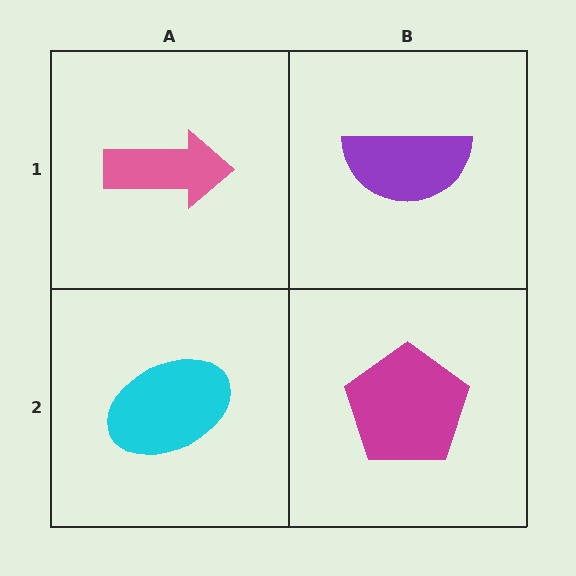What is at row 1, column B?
A purple semicircle.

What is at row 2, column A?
A cyan ellipse.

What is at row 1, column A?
A pink arrow.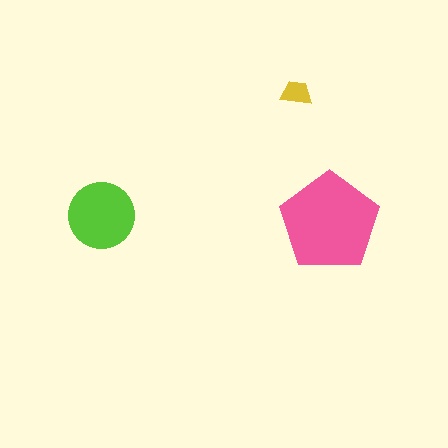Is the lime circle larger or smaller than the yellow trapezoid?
Larger.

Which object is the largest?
The pink pentagon.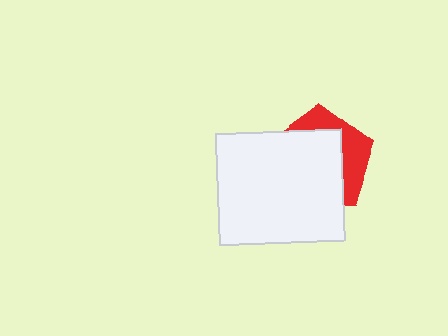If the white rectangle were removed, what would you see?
You would see the complete red pentagon.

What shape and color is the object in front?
The object in front is a white rectangle.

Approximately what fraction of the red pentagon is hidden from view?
Roughly 66% of the red pentagon is hidden behind the white rectangle.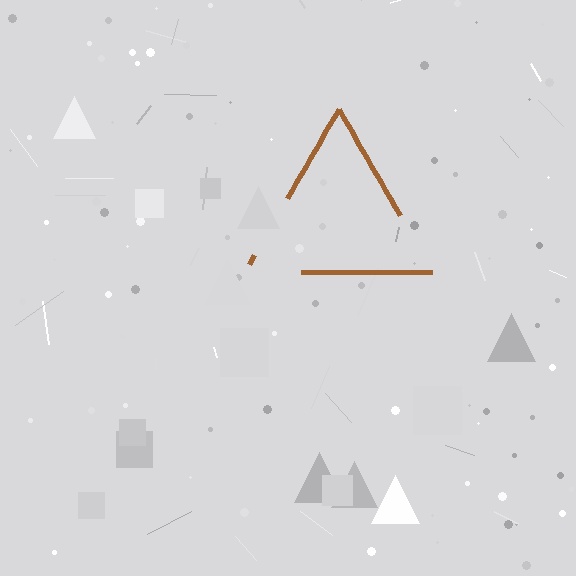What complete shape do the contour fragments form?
The contour fragments form a triangle.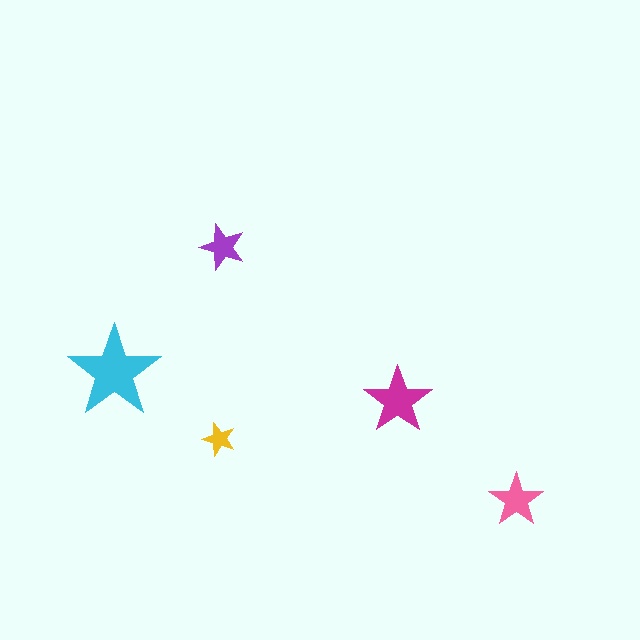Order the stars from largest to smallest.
the cyan one, the magenta one, the pink one, the purple one, the yellow one.